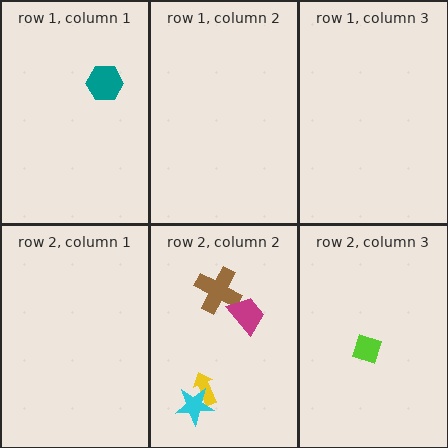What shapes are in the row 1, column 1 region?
The teal hexagon.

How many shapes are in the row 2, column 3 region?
1.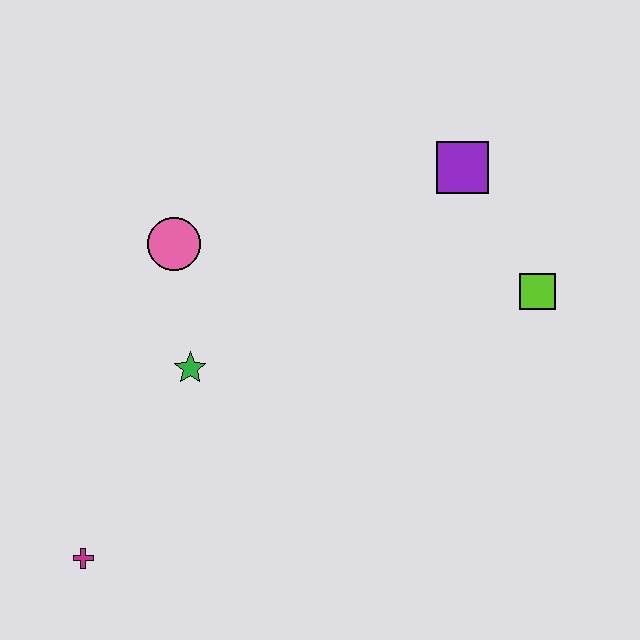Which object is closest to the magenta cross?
The green star is closest to the magenta cross.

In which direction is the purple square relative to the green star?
The purple square is to the right of the green star.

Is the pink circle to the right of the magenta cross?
Yes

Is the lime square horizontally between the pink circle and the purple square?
No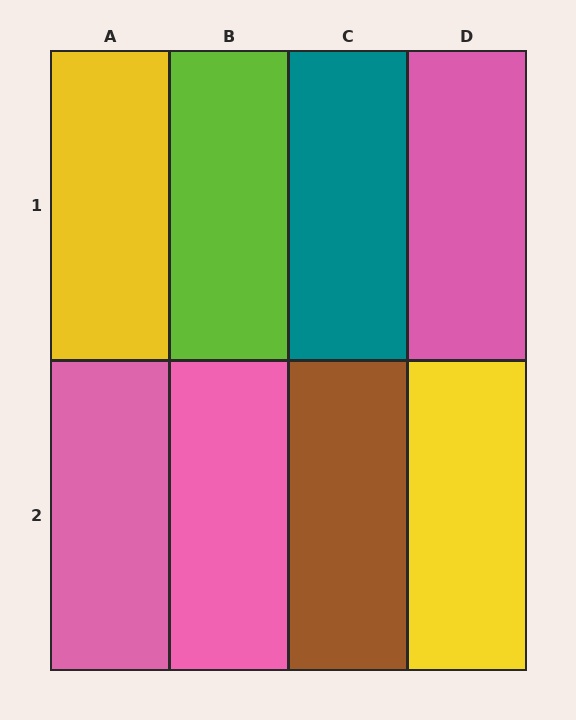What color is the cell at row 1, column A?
Yellow.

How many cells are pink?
3 cells are pink.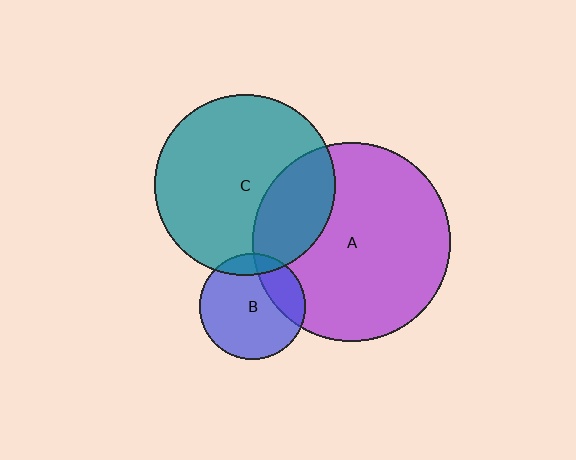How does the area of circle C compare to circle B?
Approximately 2.9 times.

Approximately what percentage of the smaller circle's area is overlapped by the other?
Approximately 10%.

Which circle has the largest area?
Circle A (purple).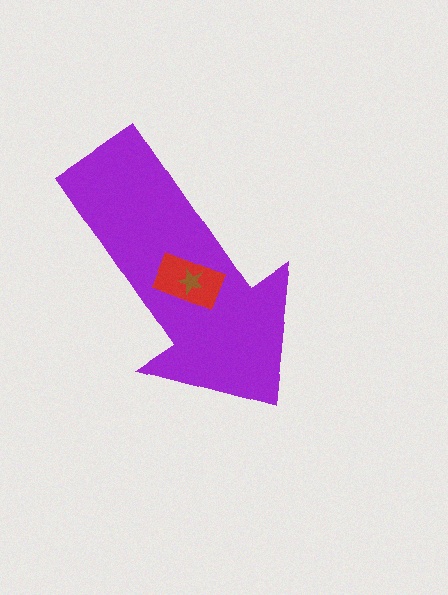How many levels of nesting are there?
3.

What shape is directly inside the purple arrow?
The red rectangle.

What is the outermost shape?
The purple arrow.